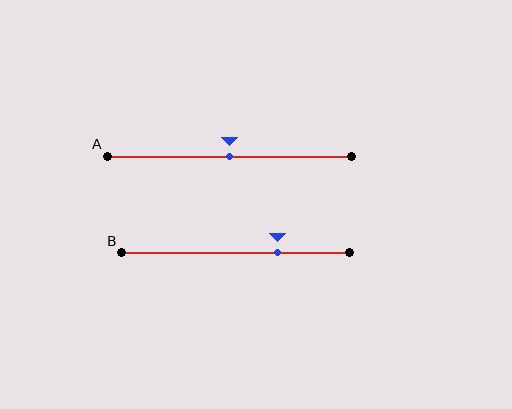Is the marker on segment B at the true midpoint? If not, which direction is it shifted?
No, the marker on segment B is shifted to the right by about 18% of the segment length.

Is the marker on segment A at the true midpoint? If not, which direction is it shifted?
Yes, the marker on segment A is at the true midpoint.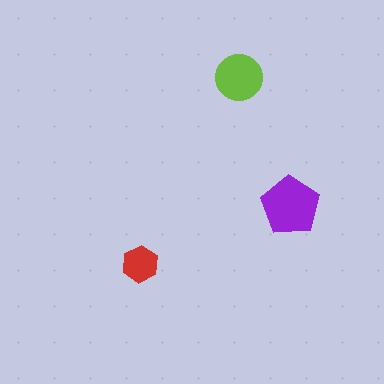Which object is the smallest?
The red hexagon.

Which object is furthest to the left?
The red hexagon is leftmost.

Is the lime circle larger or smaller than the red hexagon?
Larger.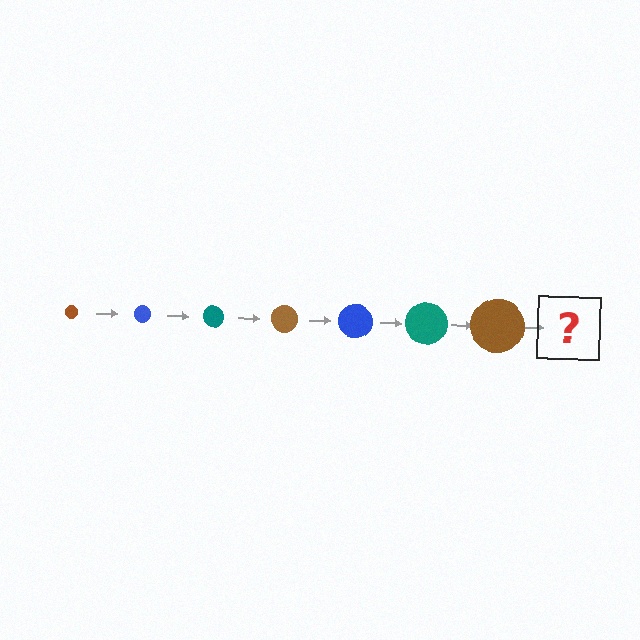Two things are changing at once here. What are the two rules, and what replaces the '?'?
The two rules are that the circle grows larger each step and the color cycles through brown, blue, and teal. The '?' should be a blue circle, larger than the previous one.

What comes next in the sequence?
The next element should be a blue circle, larger than the previous one.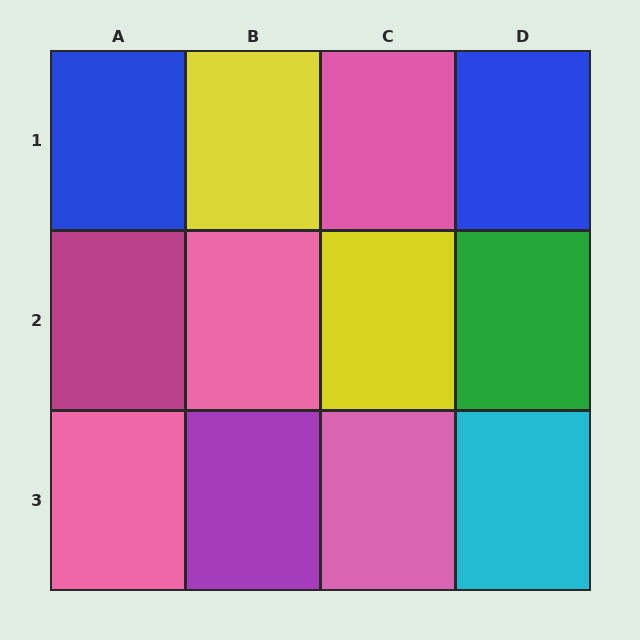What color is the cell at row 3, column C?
Pink.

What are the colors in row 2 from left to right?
Magenta, pink, yellow, green.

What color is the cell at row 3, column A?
Pink.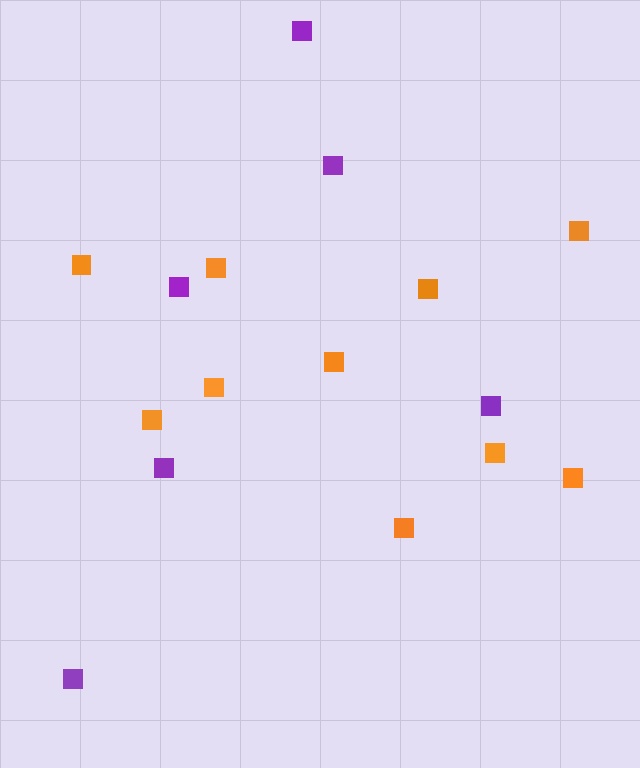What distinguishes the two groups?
There are 2 groups: one group of orange squares (10) and one group of purple squares (6).